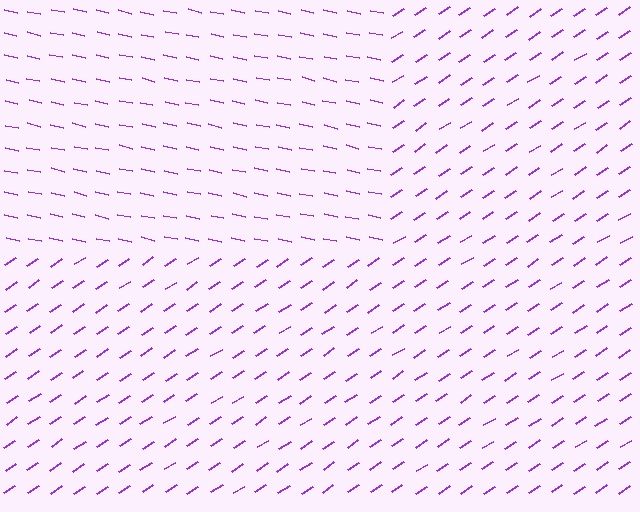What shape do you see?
I see a rectangle.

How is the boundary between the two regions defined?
The boundary is defined purely by a change in line orientation (approximately 45 degrees difference). All lines are the same color and thickness.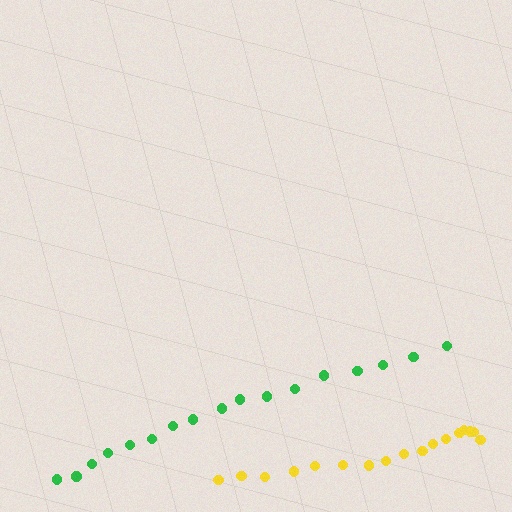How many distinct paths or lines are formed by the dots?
There are 2 distinct paths.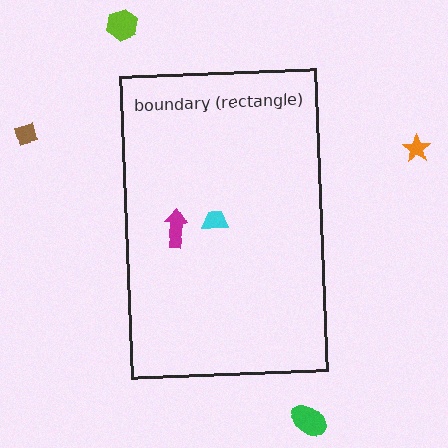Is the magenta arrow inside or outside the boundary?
Inside.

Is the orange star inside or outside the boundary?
Outside.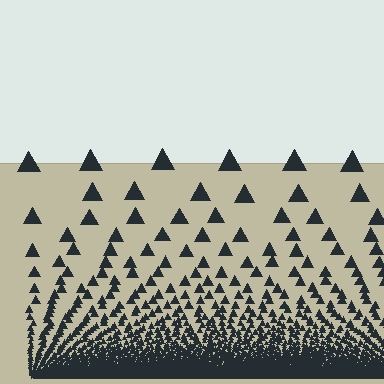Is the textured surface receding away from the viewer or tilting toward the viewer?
The surface appears to tilt toward the viewer. Texture elements get larger and sparser toward the top.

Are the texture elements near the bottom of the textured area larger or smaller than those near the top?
Smaller. The gradient is inverted — elements near the bottom are smaller and denser.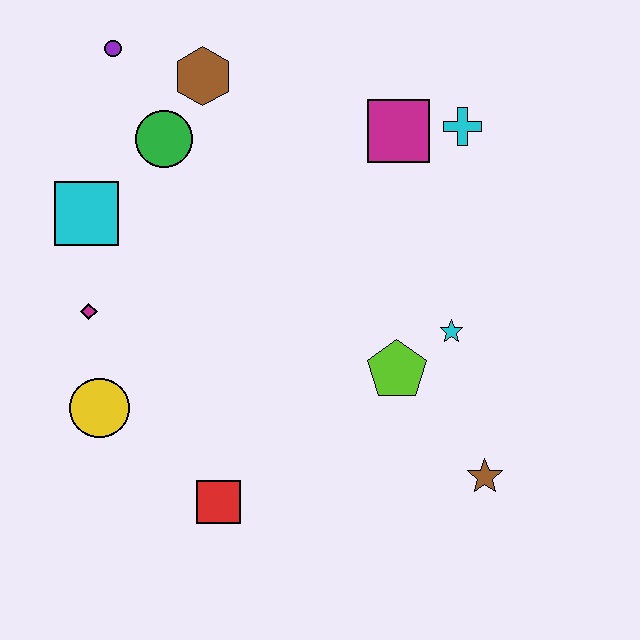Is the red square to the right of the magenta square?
No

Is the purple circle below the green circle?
No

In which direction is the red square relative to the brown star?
The red square is to the left of the brown star.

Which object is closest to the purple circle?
The brown hexagon is closest to the purple circle.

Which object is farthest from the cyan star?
The purple circle is farthest from the cyan star.